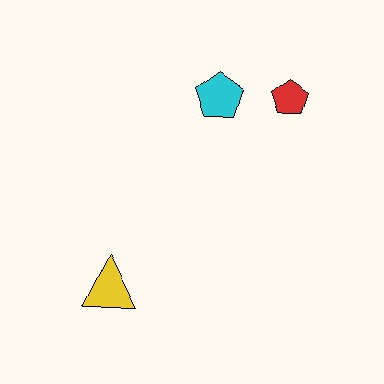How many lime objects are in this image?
There are no lime objects.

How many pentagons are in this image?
There are 2 pentagons.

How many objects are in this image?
There are 3 objects.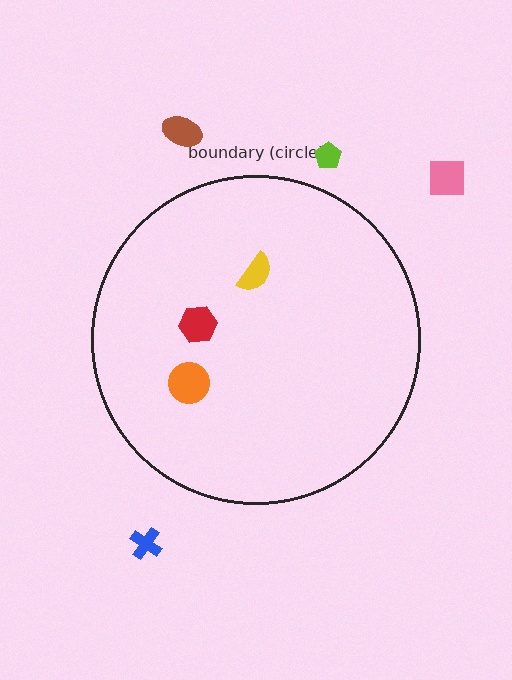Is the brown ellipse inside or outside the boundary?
Outside.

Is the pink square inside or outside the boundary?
Outside.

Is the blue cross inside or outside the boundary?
Outside.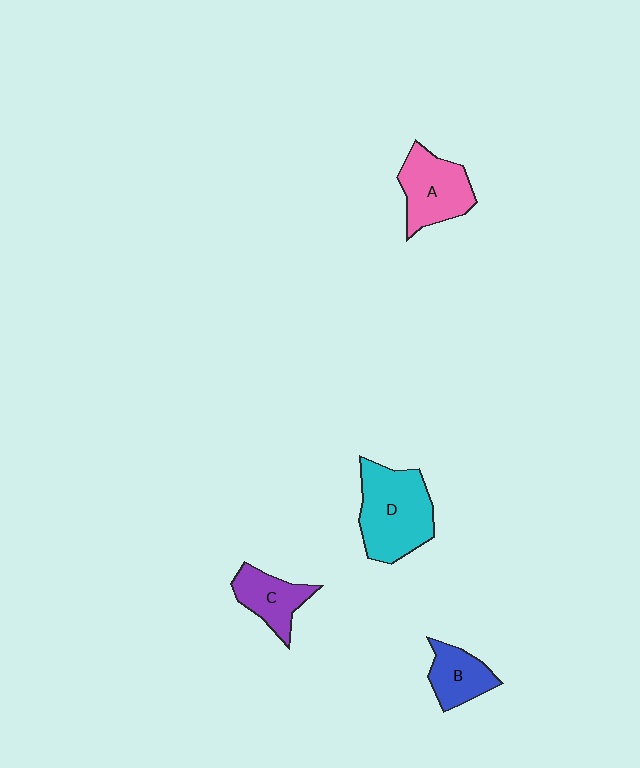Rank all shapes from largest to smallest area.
From largest to smallest: D (cyan), A (pink), C (purple), B (blue).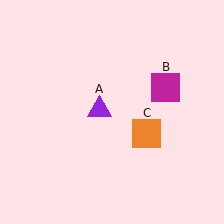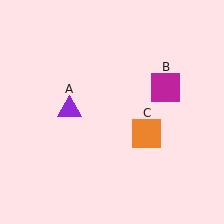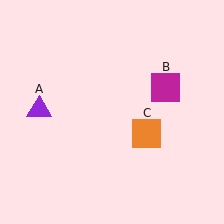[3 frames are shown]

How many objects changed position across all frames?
1 object changed position: purple triangle (object A).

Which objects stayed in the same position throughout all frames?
Magenta square (object B) and orange square (object C) remained stationary.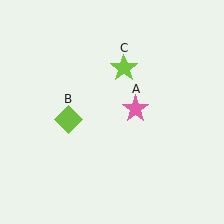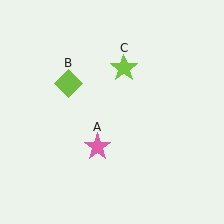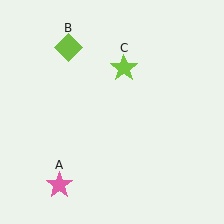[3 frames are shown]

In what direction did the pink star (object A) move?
The pink star (object A) moved down and to the left.